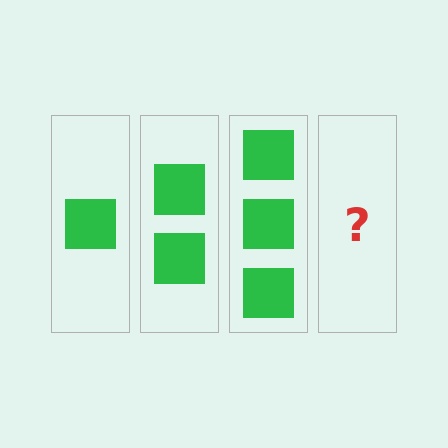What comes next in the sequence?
The next element should be 4 squares.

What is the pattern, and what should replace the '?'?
The pattern is that each step adds one more square. The '?' should be 4 squares.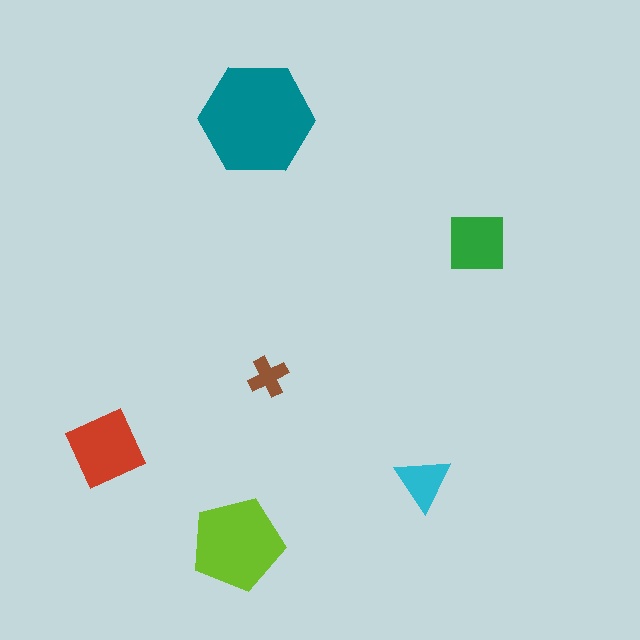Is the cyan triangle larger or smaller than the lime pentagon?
Smaller.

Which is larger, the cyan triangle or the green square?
The green square.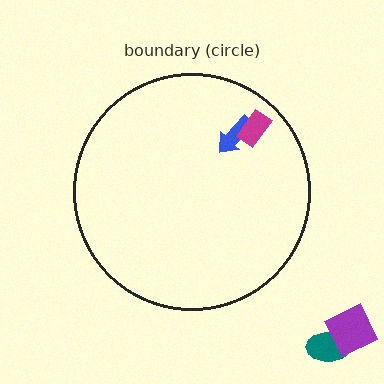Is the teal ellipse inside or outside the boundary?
Outside.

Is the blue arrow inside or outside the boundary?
Inside.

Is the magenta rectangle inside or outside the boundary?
Inside.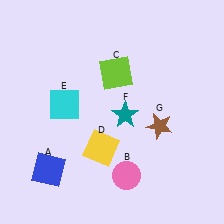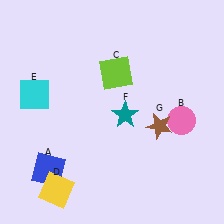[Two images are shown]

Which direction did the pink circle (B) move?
The pink circle (B) moved up.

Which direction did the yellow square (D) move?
The yellow square (D) moved left.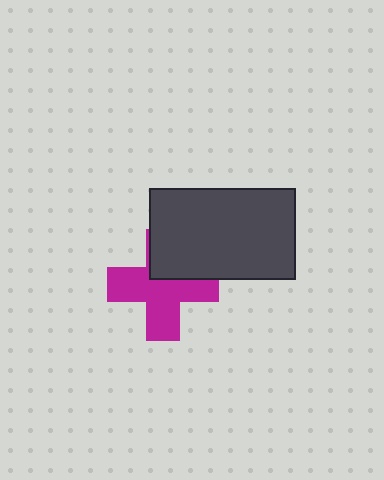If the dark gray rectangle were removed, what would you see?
You would see the complete magenta cross.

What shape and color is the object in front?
The object in front is a dark gray rectangle.